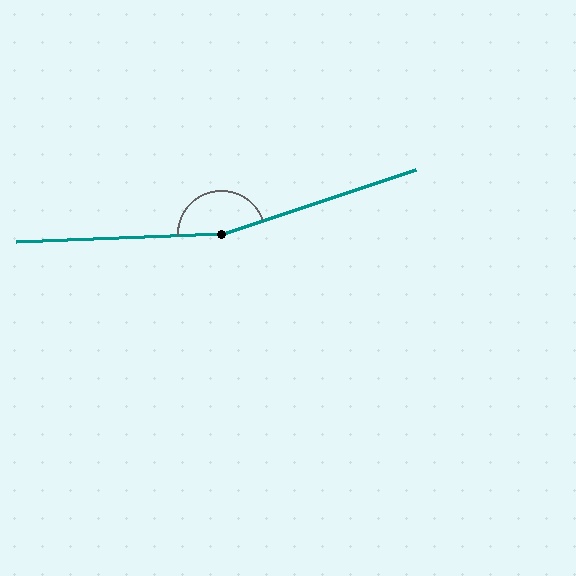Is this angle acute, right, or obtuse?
It is obtuse.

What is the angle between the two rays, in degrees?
Approximately 164 degrees.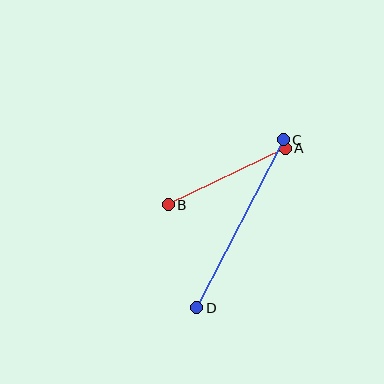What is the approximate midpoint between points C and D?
The midpoint is at approximately (240, 224) pixels.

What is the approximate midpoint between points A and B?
The midpoint is at approximately (227, 176) pixels.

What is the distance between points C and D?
The distance is approximately 189 pixels.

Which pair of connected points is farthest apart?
Points C and D are farthest apart.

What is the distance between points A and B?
The distance is approximately 130 pixels.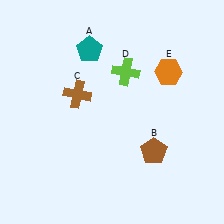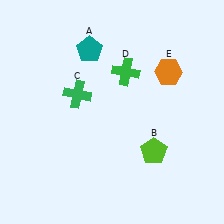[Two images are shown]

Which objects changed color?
B changed from brown to lime. C changed from brown to green. D changed from lime to green.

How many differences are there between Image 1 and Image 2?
There are 3 differences between the two images.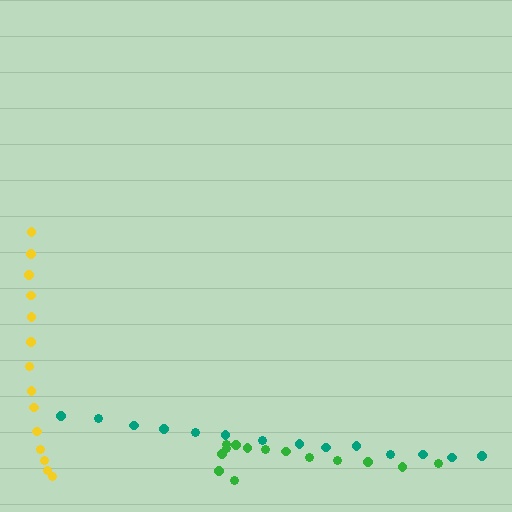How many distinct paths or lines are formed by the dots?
There are 3 distinct paths.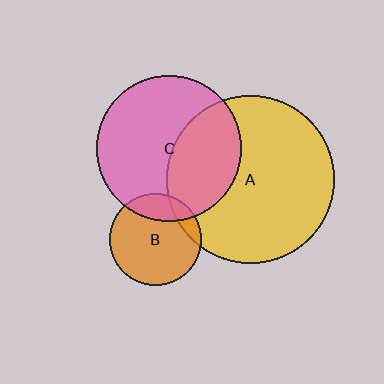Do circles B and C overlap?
Yes.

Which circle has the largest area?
Circle A (yellow).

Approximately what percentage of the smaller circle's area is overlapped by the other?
Approximately 20%.